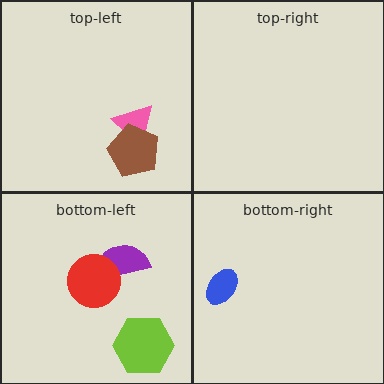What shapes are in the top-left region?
The pink triangle, the brown pentagon.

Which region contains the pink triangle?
The top-left region.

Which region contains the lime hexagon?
The bottom-left region.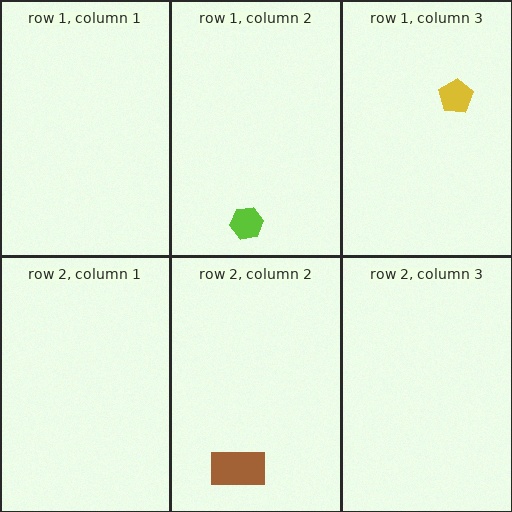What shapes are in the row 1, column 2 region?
The lime hexagon.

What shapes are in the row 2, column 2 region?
The brown rectangle.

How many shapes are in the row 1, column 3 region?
1.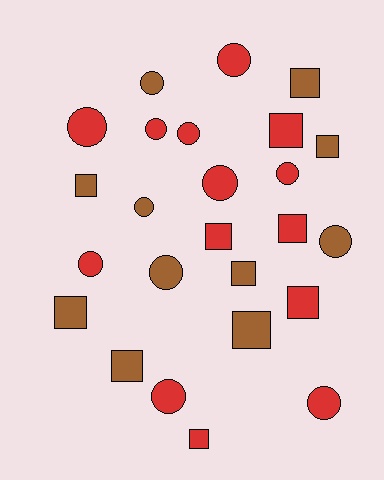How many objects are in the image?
There are 25 objects.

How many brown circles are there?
There are 4 brown circles.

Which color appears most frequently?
Red, with 14 objects.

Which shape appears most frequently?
Circle, with 13 objects.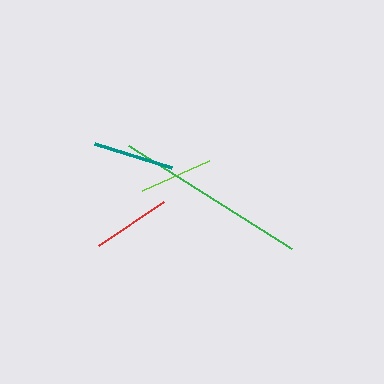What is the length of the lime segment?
The lime segment is approximately 73 pixels long.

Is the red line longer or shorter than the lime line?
The red line is longer than the lime line.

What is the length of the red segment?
The red segment is approximately 78 pixels long.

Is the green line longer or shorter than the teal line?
The green line is longer than the teal line.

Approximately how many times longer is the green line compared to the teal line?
The green line is approximately 2.4 times the length of the teal line.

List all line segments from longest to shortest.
From longest to shortest: green, teal, red, lime.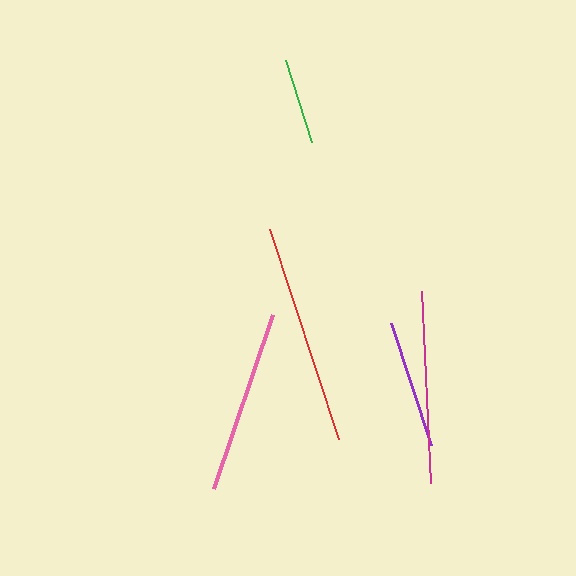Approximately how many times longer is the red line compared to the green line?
The red line is approximately 2.6 times the length of the green line.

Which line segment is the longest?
The red line is the longest at approximately 221 pixels.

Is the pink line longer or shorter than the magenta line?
The magenta line is longer than the pink line.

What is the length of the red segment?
The red segment is approximately 221 pixels long.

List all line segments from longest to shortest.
From longest to shortest: red, magenta, pink, purple, green.